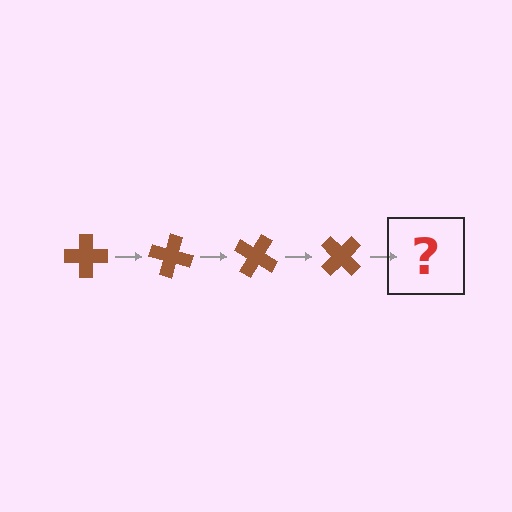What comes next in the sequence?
The next element should be a brown cross rotated 60 degrees.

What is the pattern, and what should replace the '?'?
The pattern is that the cross rotates 15 degrees each step. The '?' should be a brown cross rotated 60 degrees.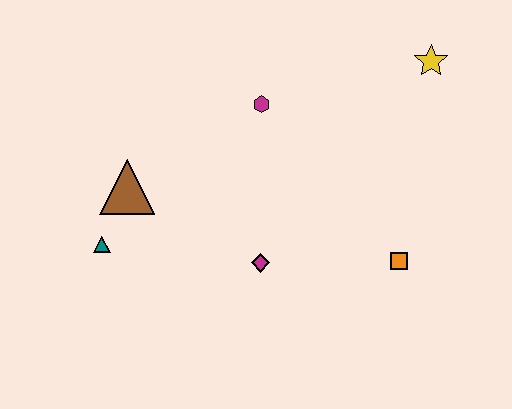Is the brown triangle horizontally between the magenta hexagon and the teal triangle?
Yes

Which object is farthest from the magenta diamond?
The yellow star is farthest from the magenta diamond.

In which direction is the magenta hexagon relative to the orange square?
The magenta hexagon is above the orange square.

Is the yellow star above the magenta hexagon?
Yes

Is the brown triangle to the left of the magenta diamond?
Yes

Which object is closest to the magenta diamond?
The orange square is closest to the magenta diamond.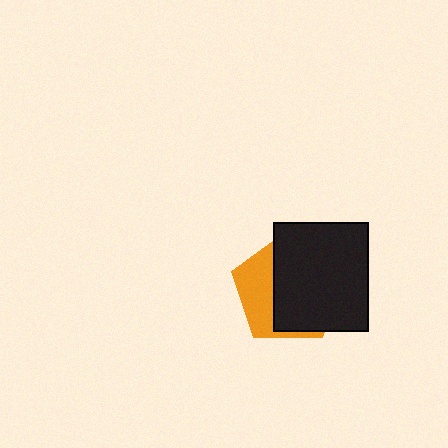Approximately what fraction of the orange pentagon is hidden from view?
Roughly 64% of the orange pentagon is hidden behind the black rectangle.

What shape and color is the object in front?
The object in front is a black rectangle.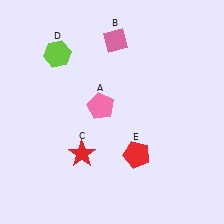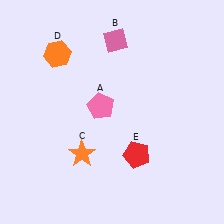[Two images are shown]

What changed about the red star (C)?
In Image 1, C is red. In Image 2, it changed to orange.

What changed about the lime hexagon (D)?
In Image 1, D is lime. In Image 2, it changed to orange.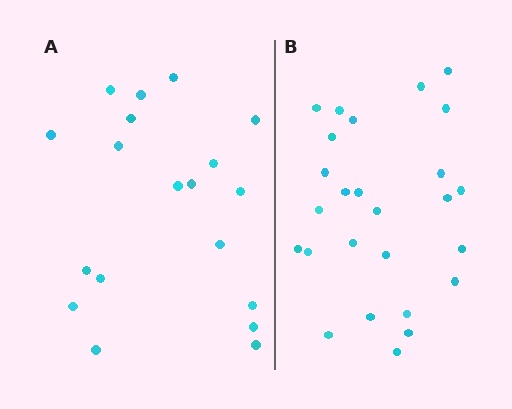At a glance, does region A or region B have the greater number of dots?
Region B (the right region) has more dots.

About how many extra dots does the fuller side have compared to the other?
Region B has roughly 8 or so more dots than region A.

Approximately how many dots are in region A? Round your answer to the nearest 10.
About 20 dots. (The exact count is 19, which rounds to 20.)